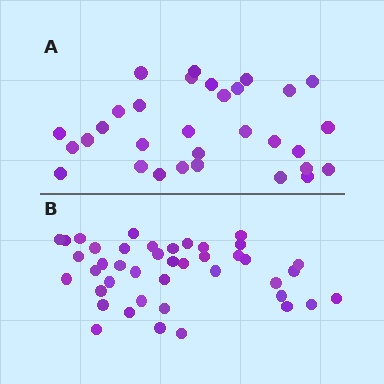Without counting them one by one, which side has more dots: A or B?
Region B (the bottom region) has more dots.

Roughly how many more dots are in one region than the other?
Region B has roughly 12 or so more dots than region A.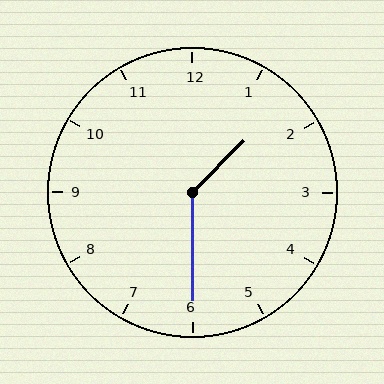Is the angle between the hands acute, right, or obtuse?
It is obtuse.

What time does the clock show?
1:30.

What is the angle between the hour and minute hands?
Approximately 135 degrees.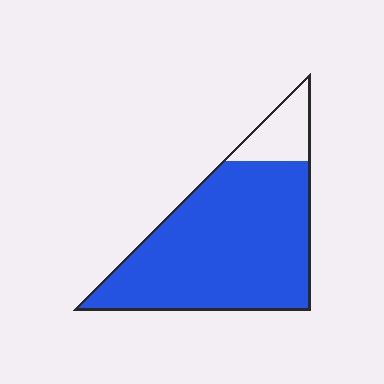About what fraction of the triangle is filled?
About seven eighths (7/8).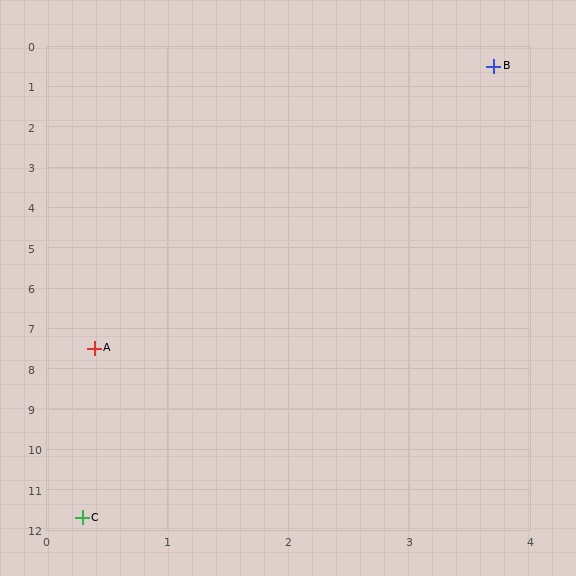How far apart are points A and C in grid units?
Points A and C are about 4.2 grid units apart.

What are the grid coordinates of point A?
Point A is at approximately (0.4, 7.5).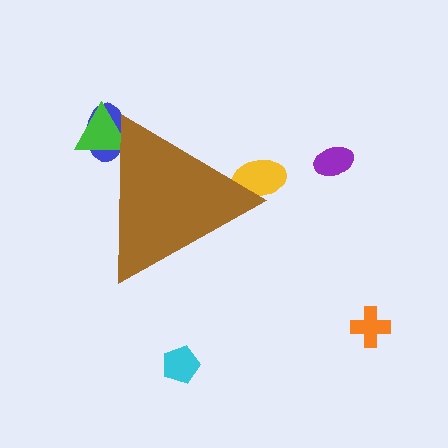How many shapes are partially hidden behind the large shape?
3 shapes are partially hidden.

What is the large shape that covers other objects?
A brown triangle.